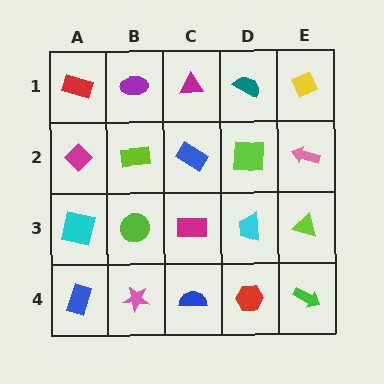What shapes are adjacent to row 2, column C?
A magenta triangle (row 1, column C), a magenta rectangle (row 3, column C), a lime rectangle (row 2, column B), a lime square (row 2, column D).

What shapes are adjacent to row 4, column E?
A lime triangle (row 3, column E), a red hexagon (row 4, column D).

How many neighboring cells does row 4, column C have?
3.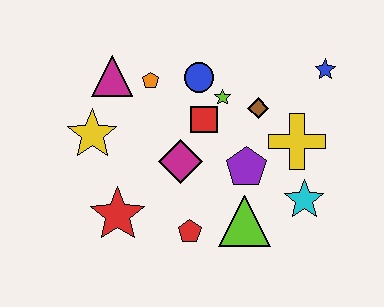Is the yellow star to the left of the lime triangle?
Yes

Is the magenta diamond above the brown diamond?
No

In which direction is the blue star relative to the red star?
The blue star is to the right of the red star.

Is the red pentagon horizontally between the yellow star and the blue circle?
Yes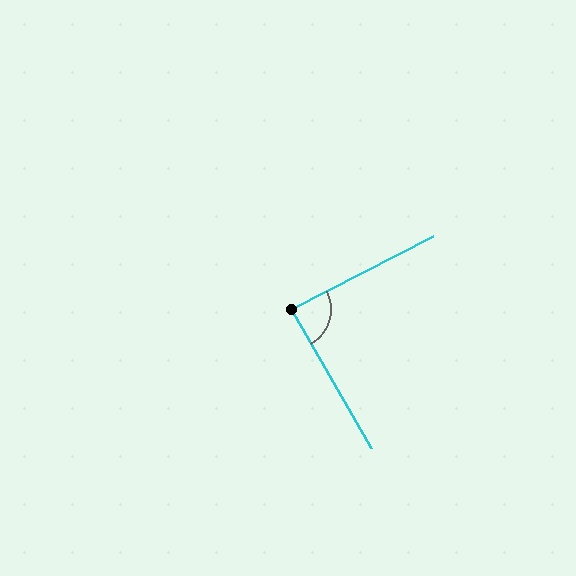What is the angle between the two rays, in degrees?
Approximately 87 degrees.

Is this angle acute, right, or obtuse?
It is approximately a right angle.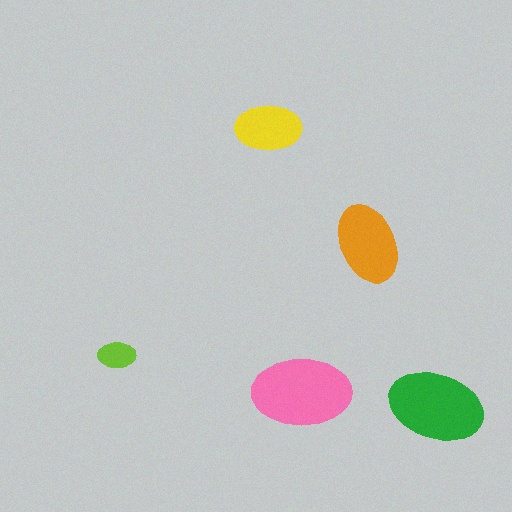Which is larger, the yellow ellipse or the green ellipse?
The green one.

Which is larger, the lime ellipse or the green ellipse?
The green one.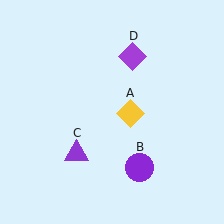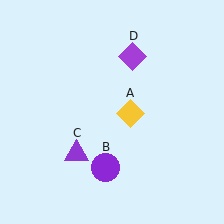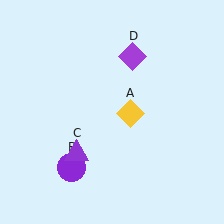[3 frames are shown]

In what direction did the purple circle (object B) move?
The purple circle (object B) moved left.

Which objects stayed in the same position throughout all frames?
Yellow diamond (object A) and purple triangle (object C) and purple diamond (object D) remained stationary.